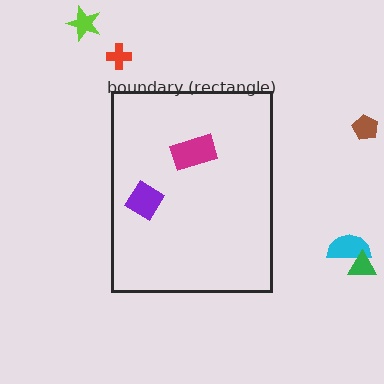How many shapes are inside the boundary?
2 inside, 5 outside.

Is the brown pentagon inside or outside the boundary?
Outside.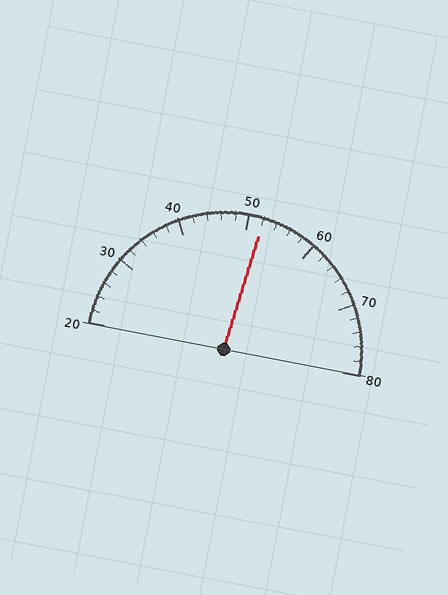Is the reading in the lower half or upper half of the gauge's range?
The reading is in the upper half of the range (20 to 80).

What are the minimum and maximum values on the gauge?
The gauge ranges from 20 to 80.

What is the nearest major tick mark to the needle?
The nearest major tick mark is 50.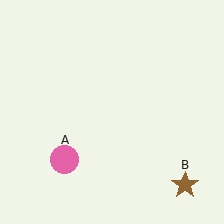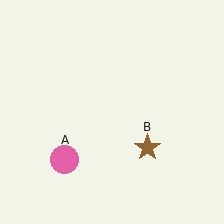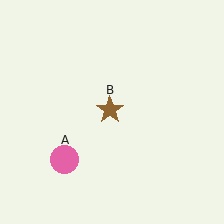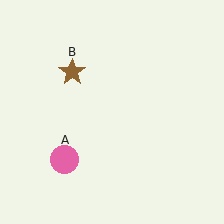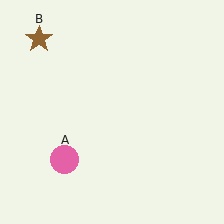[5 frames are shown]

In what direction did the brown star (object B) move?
The brown star (object B) moved up and to the left.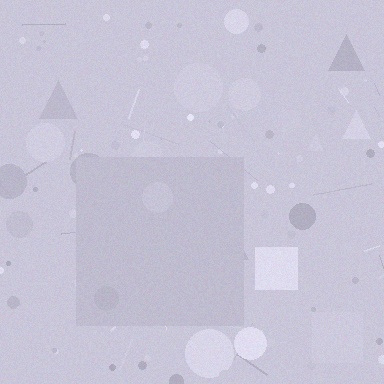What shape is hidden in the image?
A square is hidden in the image.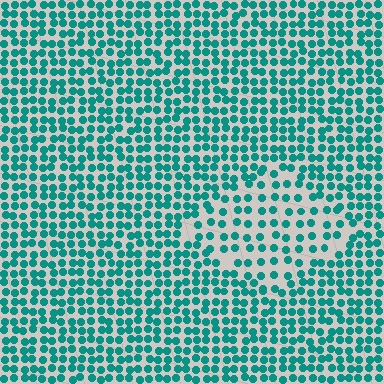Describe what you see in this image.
The image contains small teal elements arranged at two different densities. A diamond-shaped region is visible where the elements are less densely packed than the surrounding area.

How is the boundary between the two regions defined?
The boundary is defined by a change in element density (approximately 1.8x ratio). All elements are the same color, size, and shape.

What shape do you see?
I see a diamond.